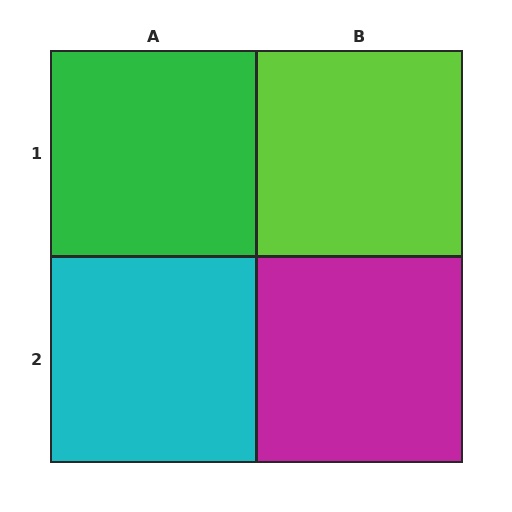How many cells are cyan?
1 cell is cyan.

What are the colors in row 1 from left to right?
Green, lime.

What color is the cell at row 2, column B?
Magenta.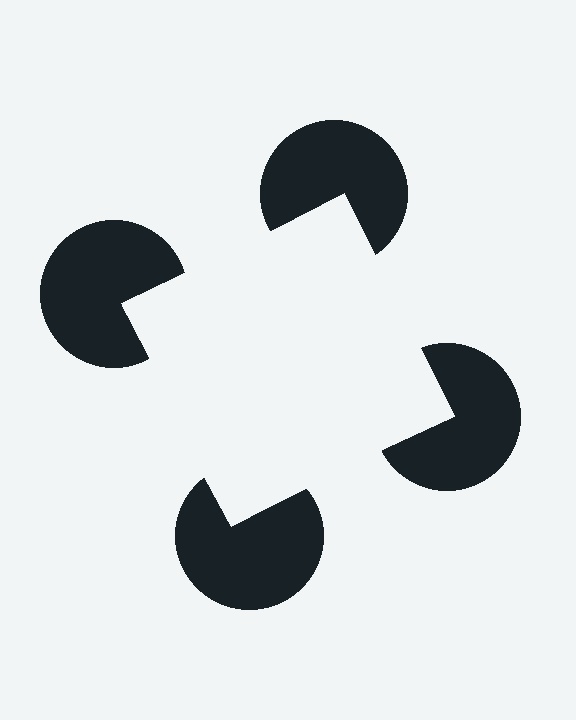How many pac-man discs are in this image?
There are 4 — one at each vertex of the illusory square.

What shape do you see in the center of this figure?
An illusory square — its edges are inferred from the aligned wedge cuts in the pac-man discs, not physically drawn.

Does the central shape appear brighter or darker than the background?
It typically appears slightly brighter than the background, even though no actual brightness change is drawn.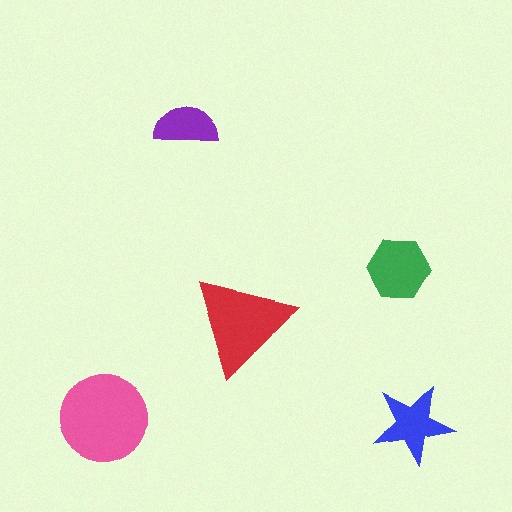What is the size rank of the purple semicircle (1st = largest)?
5th.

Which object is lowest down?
The pink circle is bottommost.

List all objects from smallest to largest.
The purple semicircle, the blue star, the green hexagon, the red triangle, the pink circle.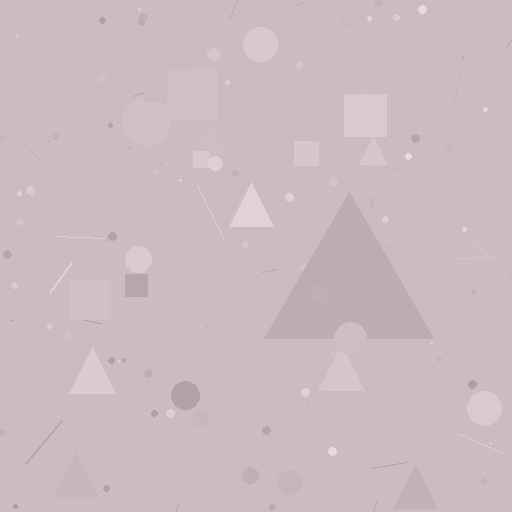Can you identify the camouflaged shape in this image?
The camouflaged shape is a triangle.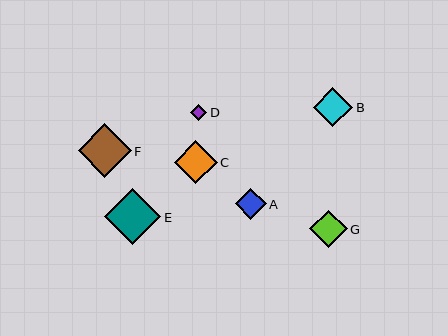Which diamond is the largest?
Diamond E is the largest with a size of approximately 56 pixels.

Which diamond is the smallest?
Diamond D is the smallest with a size of approximately 16 pixels.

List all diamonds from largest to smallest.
From largest to smallest: E, F, C, B, G, A, D.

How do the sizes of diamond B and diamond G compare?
Diamond B and diamond G are approximately the same size.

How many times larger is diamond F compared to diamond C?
Diamond F is approximately 1.2 times the size of diamond C.